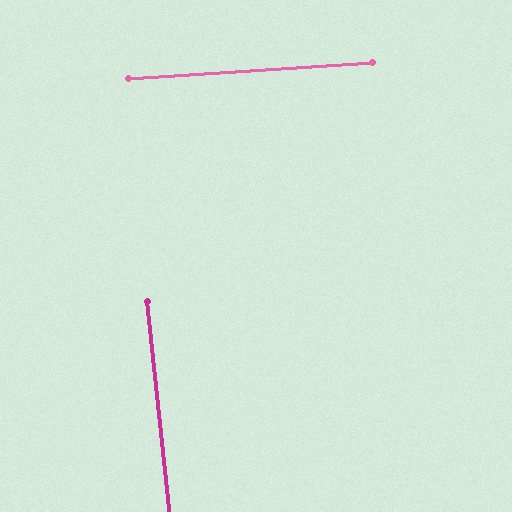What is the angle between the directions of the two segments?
Approximately 88 degrees.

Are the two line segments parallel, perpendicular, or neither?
Perpendicular — they meet at approximately 88°.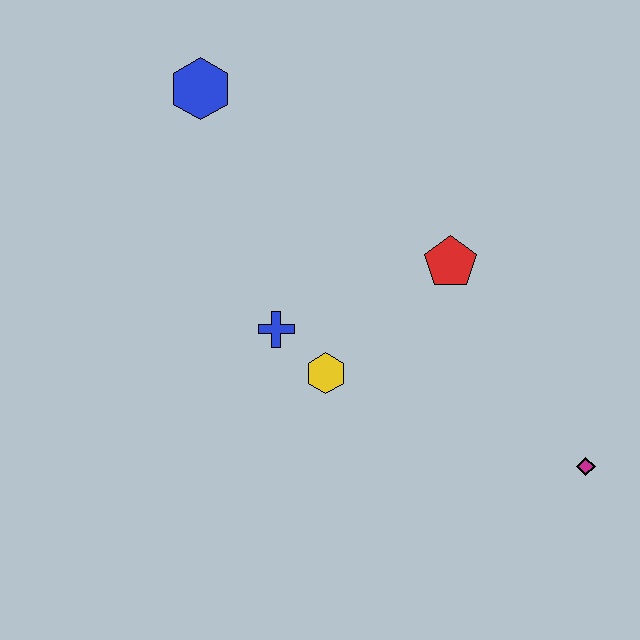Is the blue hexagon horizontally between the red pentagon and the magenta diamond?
No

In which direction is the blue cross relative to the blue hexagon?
The blue cross is below the blue hexagon.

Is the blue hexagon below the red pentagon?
No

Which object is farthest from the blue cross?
The magenta diamond is farthest from the blue cross.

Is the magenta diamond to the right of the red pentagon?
Yes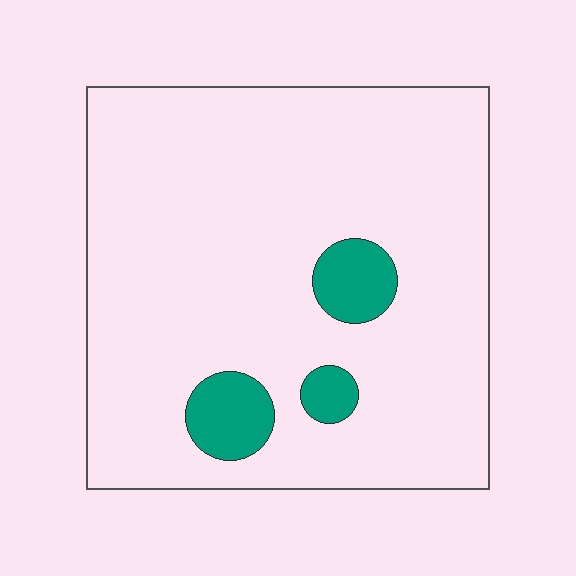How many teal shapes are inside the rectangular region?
3.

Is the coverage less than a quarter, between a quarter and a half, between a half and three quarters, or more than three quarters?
Less than a quarter.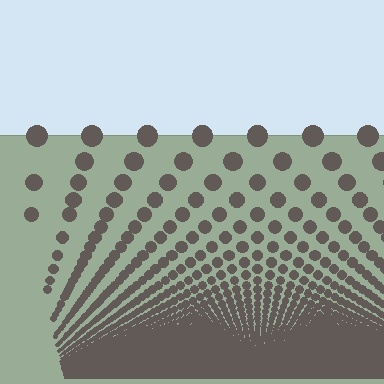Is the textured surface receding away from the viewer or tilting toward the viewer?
The surface appears to tilt toward the viewer. Texture elements get larger and sparser toward the top.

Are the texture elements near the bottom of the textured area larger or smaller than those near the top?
Smaller. The gradient is inverted — elements near the bottom are smaller and denser.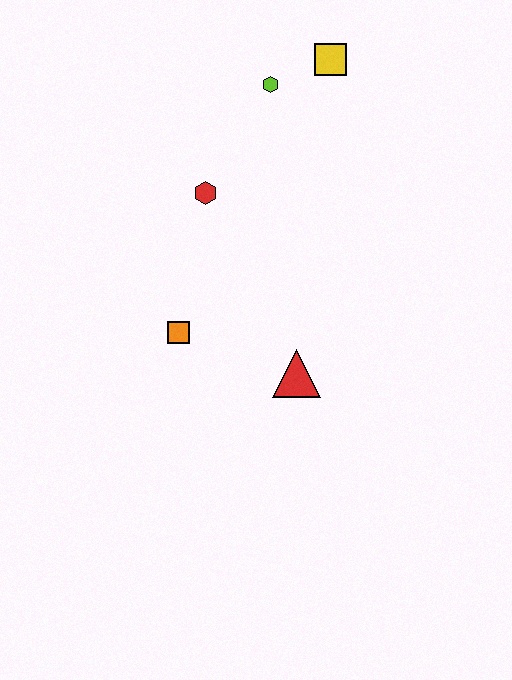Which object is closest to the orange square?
The red triangle is closest to the orange square.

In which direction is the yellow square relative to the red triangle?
The yellow square is above the red triangle.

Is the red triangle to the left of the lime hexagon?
No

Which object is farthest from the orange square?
The yellow square is farthest from the orange square.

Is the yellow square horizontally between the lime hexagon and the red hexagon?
No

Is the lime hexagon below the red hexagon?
No